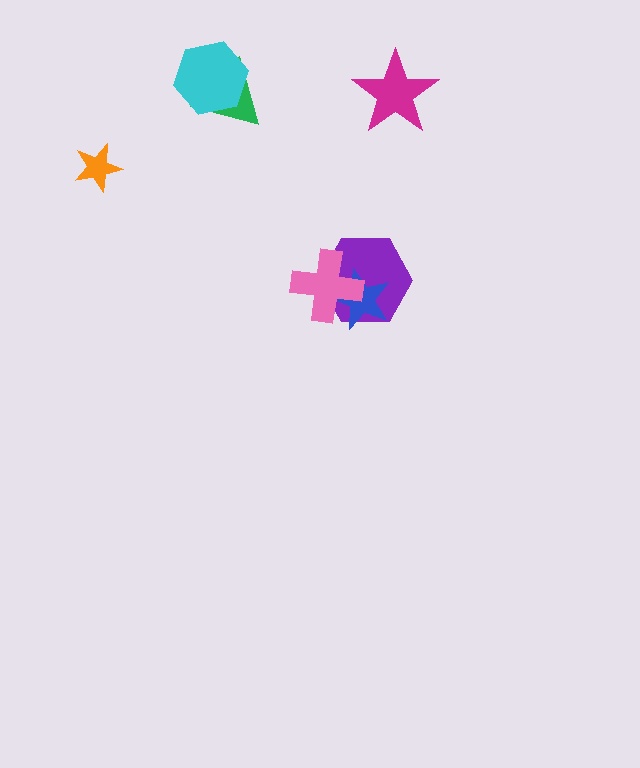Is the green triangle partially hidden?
Yes, it is partially covered by another shape.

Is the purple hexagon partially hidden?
Yes, it is partially covered by another shape.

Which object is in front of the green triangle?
The cyan hexagon is in front of the green triangle.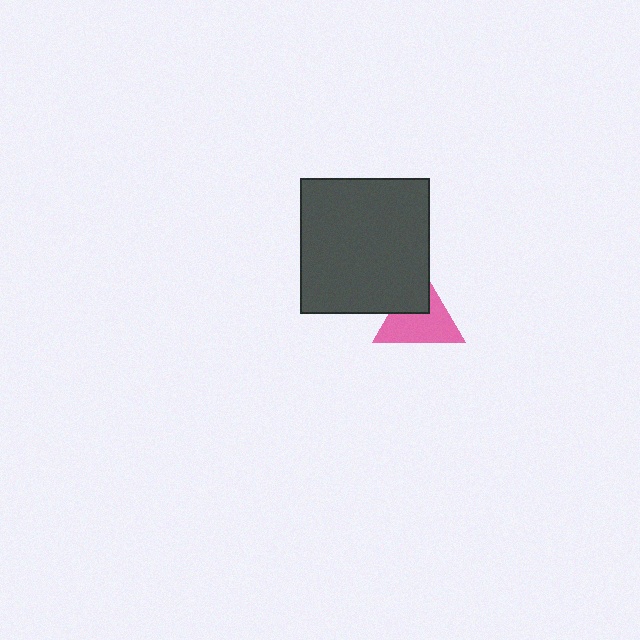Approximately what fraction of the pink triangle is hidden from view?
Roughly 32% of the pink triangle is hidden behind the dark gray rectangle.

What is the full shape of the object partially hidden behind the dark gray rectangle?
The partially hidden object is a pink triangle.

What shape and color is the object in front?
The object in front is a dark gray rectangle.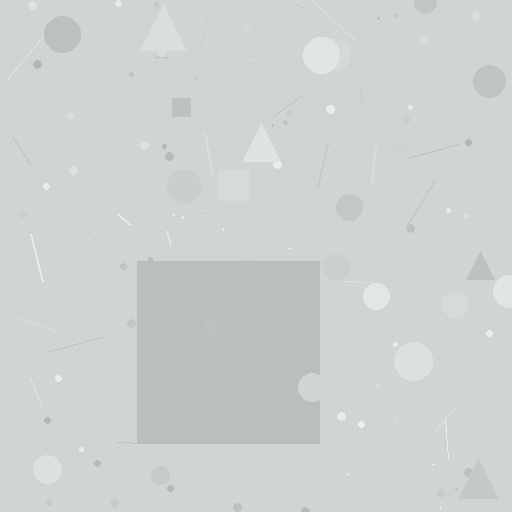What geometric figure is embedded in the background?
A square is embedded in the background.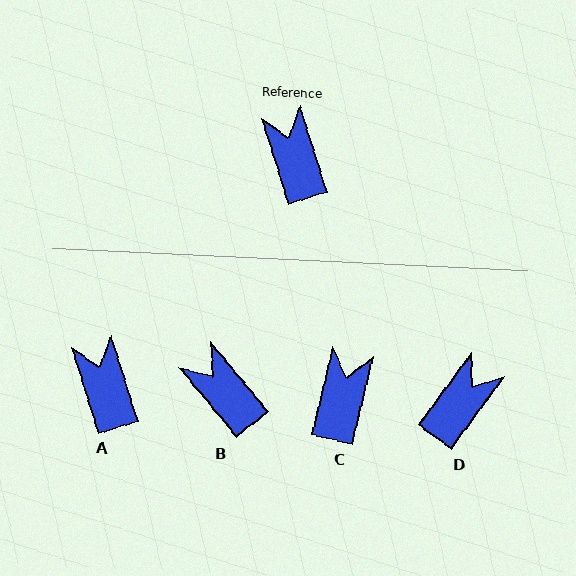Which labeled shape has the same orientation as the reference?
A.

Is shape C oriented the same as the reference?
No, it is off by about 31 degrees.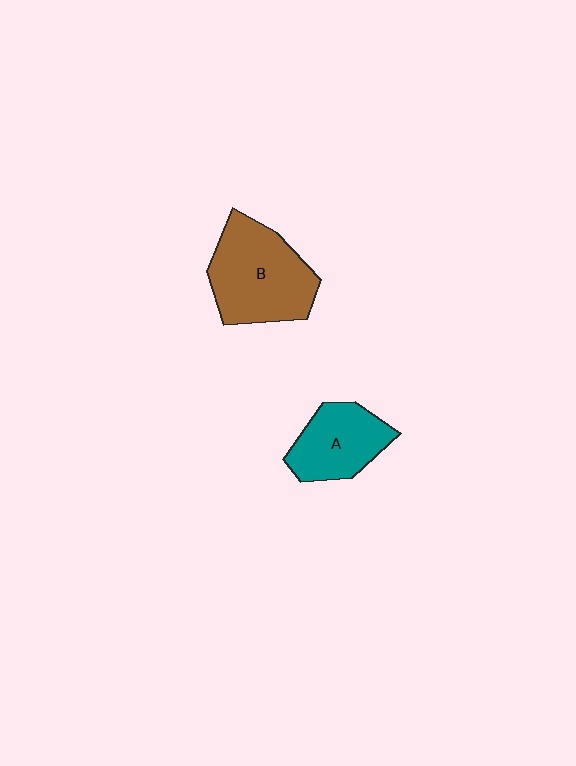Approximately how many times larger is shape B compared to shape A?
Approximately 1.5 times.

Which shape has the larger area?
Shape B (brown).